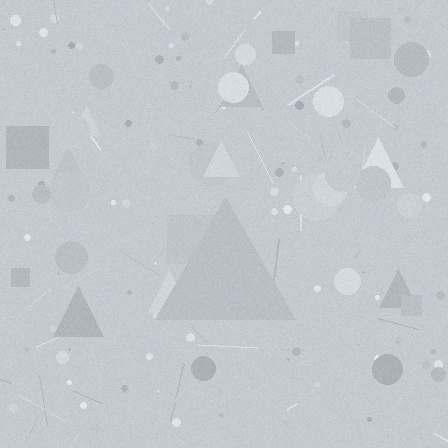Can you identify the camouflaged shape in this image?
The camouflaged shape is a triangle.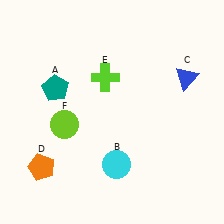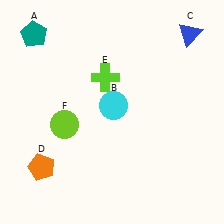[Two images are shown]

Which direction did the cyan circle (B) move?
The cyan circle (B) moved up.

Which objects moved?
The objects that moved are: the teal pentagon (A), the cyan circle (B), the blue triangle (C).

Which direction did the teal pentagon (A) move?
The teal pentagon (A) moved up.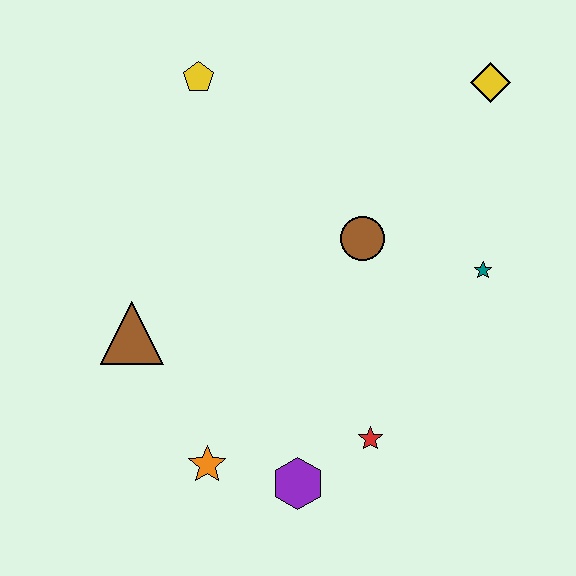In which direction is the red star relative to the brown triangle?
The red star is to the right of the brown triangle.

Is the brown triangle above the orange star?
Yes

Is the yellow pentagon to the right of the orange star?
No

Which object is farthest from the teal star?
The brown triangle is farthest from the teal star.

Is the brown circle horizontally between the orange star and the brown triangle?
No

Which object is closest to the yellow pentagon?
The brown circle is closest to the yellow pentagon.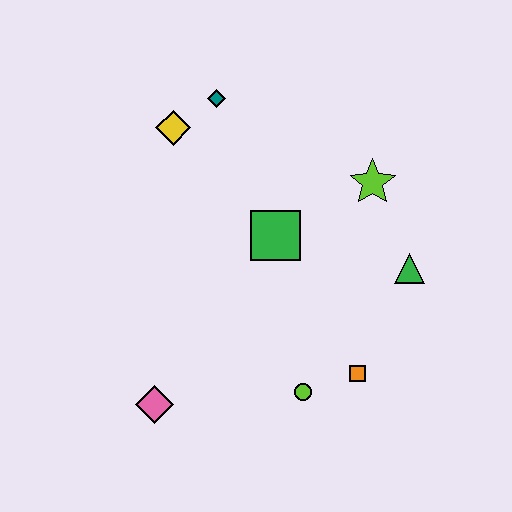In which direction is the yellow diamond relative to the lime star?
The yellow diamond is to the left of the lime star.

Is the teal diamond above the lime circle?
Yes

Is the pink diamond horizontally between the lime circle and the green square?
No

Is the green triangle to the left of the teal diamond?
No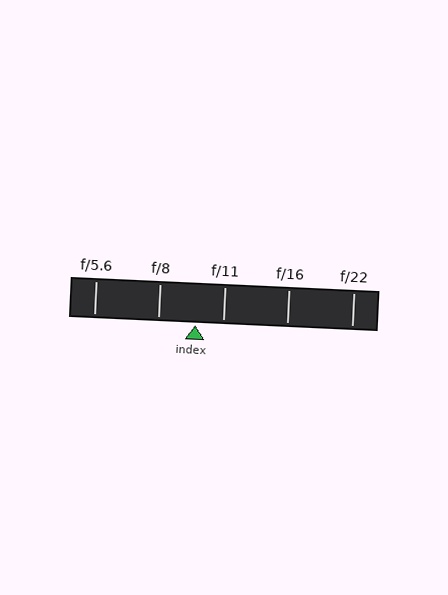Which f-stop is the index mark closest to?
The index mark is closest to f/11.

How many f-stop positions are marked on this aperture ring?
There are 5 f-stop positions marked.